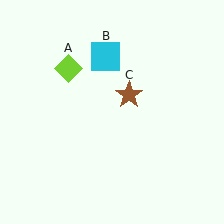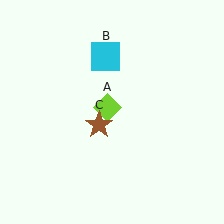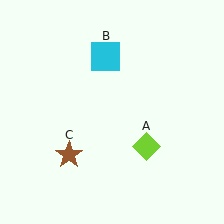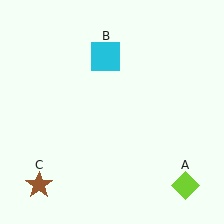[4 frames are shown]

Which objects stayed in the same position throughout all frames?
Cyan square (object B) remained stationary.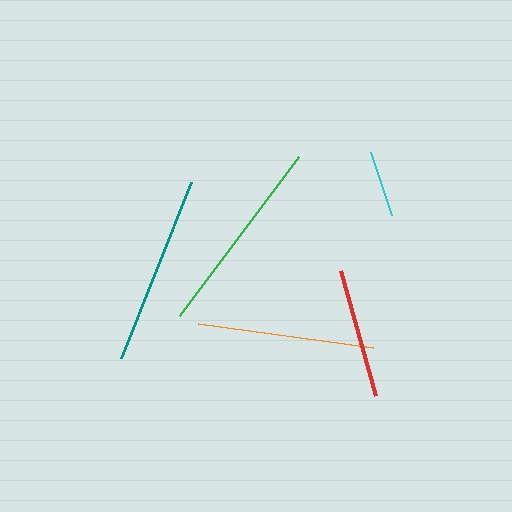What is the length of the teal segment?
The teal segment is approximately 189 pixels long.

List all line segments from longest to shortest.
From longest to shortest: green, teal, orange, red, cyan.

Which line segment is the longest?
The green line is the longest at approximately 198 pixels.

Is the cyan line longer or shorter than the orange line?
The orange line is longer than the cyan line.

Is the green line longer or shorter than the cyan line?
The green line is longer than the cyan line.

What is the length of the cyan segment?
The cyan segment is approximately 66 pixels long.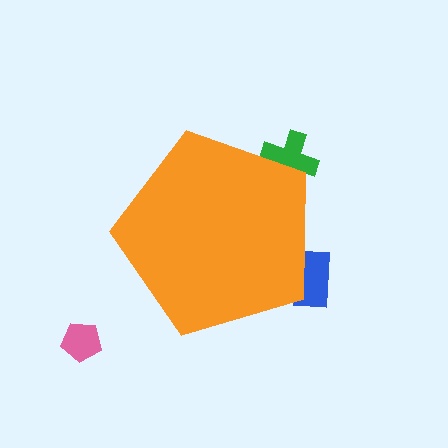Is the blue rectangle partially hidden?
Yes, the blue rectangle is partially hidden behind the orange pentagon.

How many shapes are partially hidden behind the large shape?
2 shapes are partially hidden.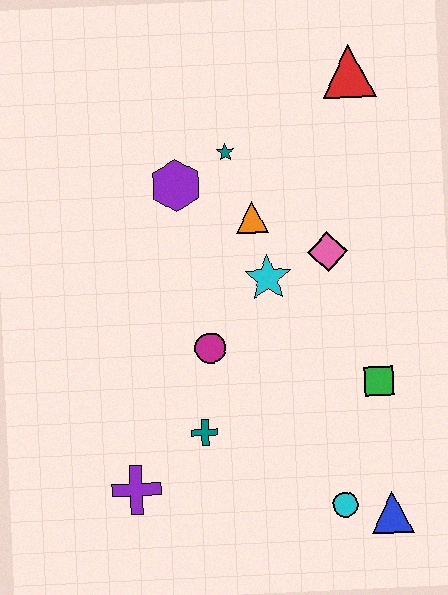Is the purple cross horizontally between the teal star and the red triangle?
No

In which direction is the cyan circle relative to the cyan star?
The cyan circle is below the cyan star.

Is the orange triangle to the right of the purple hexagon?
Yes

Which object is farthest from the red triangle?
The purple cross is farthest from the red triangle.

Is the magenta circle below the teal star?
Yes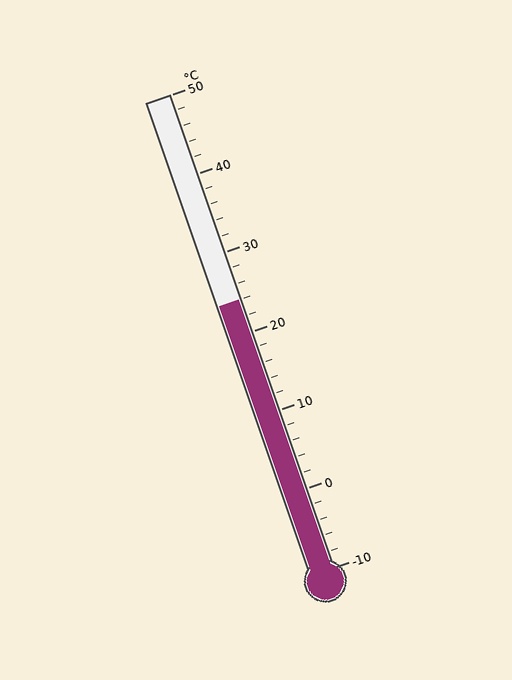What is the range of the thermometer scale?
The thermometer scale ranges from -10°C to 50°C.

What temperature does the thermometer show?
The thermometer shows approximately 24°C.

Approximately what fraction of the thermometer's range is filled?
The thermometer is filled to approximately 55% of its range.